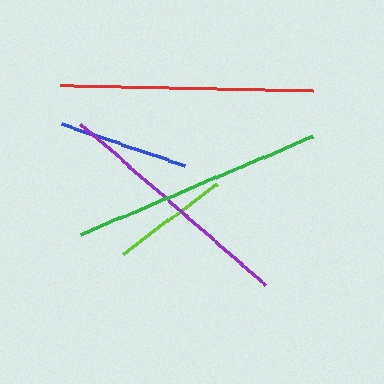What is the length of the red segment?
The red segment is approximately 252 pixels long.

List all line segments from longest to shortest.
From longest to shortest: red, green, purple, blue, lime.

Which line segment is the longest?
The red line is the longest at approximately 252 pixels.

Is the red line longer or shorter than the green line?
The red line is longer than the green line.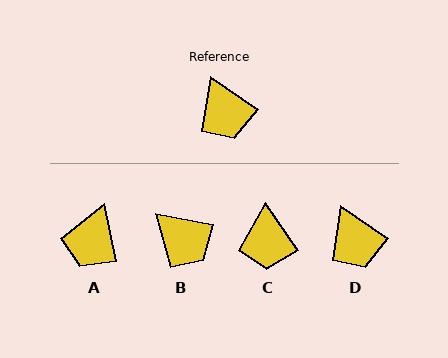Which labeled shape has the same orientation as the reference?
D.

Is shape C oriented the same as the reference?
No, it is off by about 21 degrees.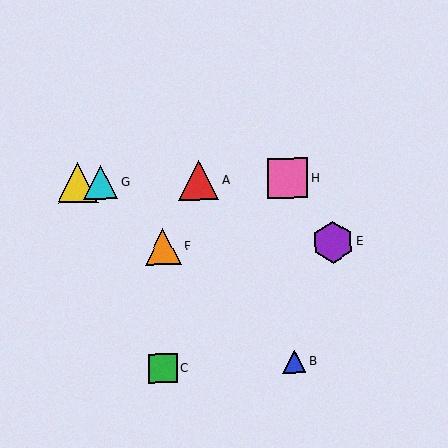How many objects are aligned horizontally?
4 objects (A, D, G, H) are aligned horizontally.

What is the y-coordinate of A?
Object A is at y≈180.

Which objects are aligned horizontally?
Objects A, D, G, H are aligned horizontally.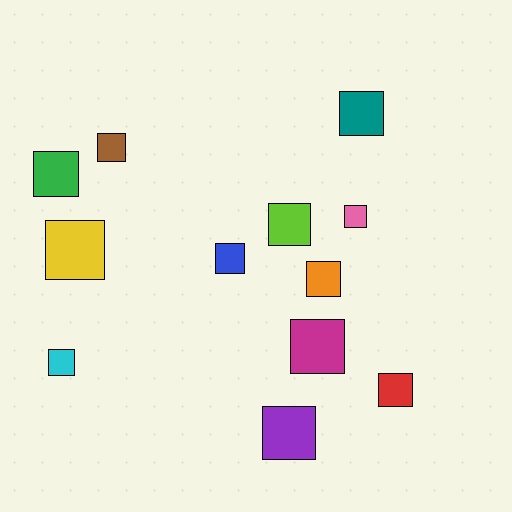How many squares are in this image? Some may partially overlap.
There are 12 squares.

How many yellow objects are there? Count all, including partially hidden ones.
There is 1 yellow object.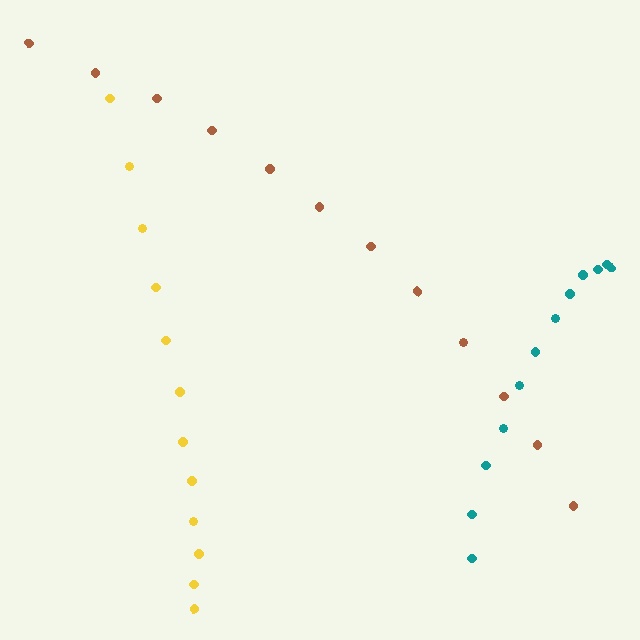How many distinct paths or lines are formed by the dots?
There are 3 distinct paths.